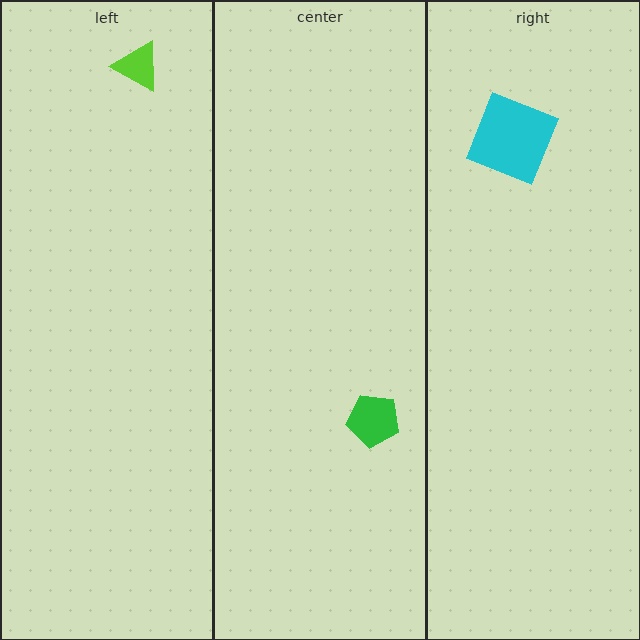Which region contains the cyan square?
The right region.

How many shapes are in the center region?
1.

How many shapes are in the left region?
1.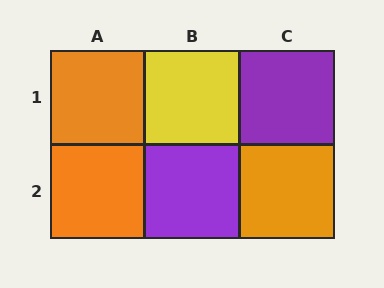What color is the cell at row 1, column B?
Yellow.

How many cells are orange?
3 cells are orange.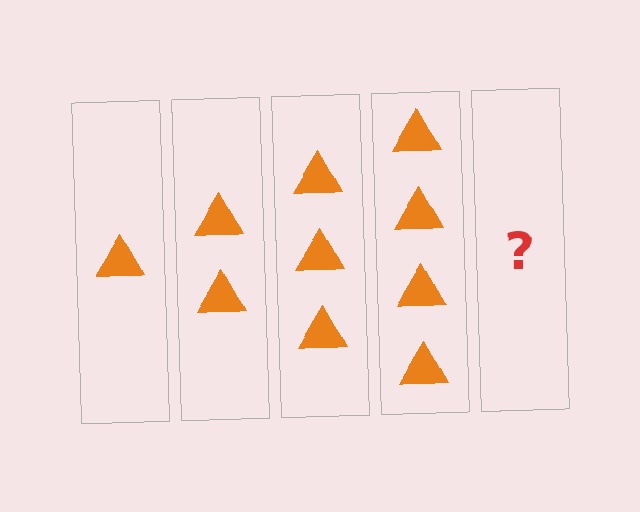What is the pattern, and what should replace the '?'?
The pattern is that each step adds one more triangle. The '?' should be 5 triangles.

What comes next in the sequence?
The next element should be 5 triangles.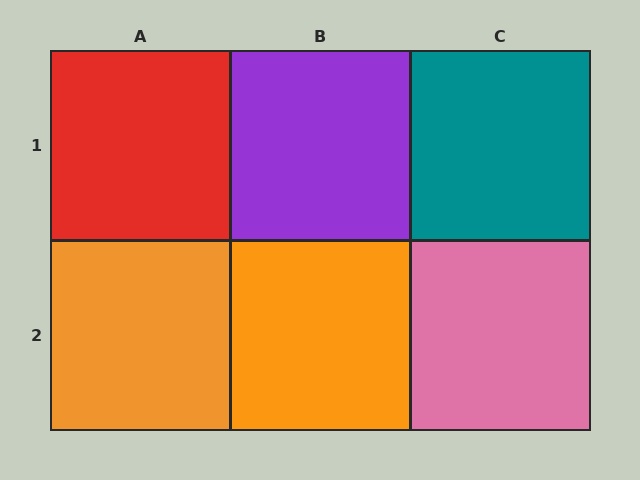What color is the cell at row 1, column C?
Teal.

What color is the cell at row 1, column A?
Red.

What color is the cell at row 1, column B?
Purple.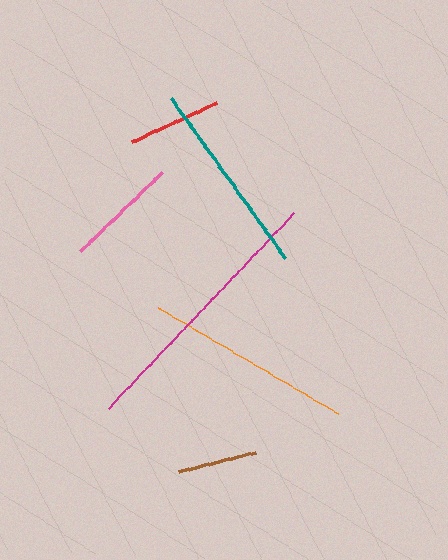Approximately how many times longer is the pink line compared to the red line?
The pink line is approximately 1.2 times the length of the red line.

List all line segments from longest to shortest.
From longest to shortest: magenta, orange, teal, pink, red, brown.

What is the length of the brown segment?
The brown segment is approximately 79 pixels long.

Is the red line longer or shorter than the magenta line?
The magenta line is longer than the red line.